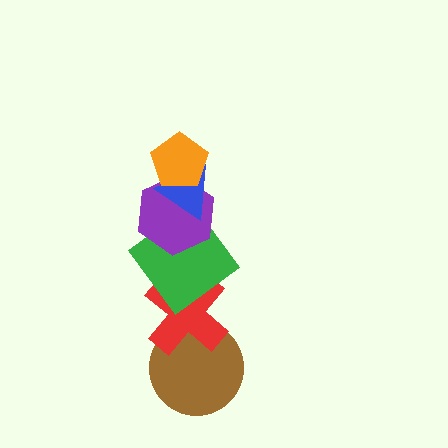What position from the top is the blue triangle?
The blue triangle is 2nd from the top.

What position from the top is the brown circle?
The brown circle is 6th from the top.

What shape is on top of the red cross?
The green diamond is on top of the red cross.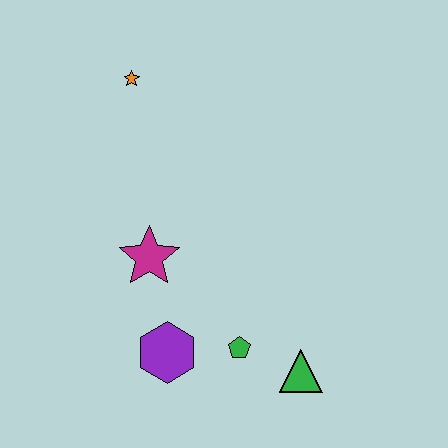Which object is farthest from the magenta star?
The green triangle is farthest from the magenta star.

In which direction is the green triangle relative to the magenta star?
The green triangle is to the right of the magenta star.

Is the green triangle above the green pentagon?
No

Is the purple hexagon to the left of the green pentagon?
Yes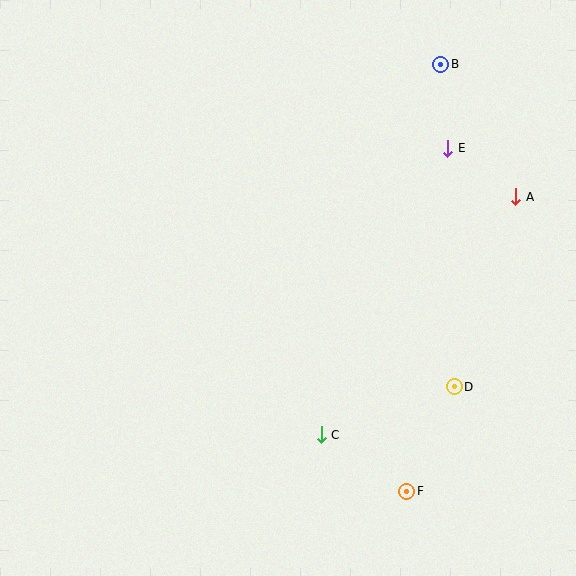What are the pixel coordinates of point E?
Point E is at (448, 148).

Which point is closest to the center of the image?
Point C at (321, 435) is closest to the center.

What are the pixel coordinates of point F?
Point F is at (407, 491).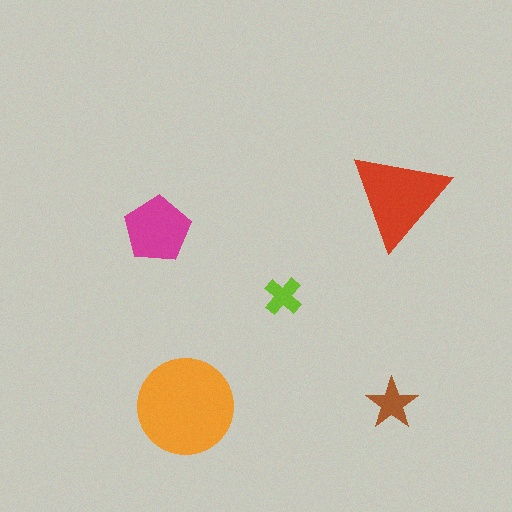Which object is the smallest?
The lime cross.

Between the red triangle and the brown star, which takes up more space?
The red triangle.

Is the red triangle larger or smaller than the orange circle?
Smaller.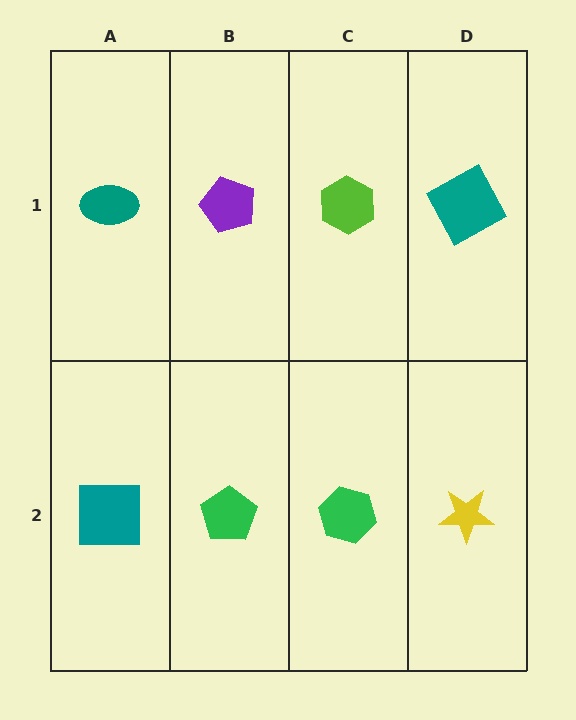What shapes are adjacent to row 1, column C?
A green hexagon (row 2, column C), a purple pentagon (row 1, column B), a teal square (row 1, column D).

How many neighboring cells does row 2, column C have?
3.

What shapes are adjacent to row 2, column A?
A teal ellipse (row 1, column A), a green pentagon (row 2, column B).